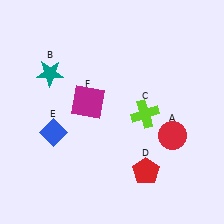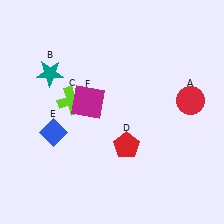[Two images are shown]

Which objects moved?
The objects that moved are: the red circle (A), the lime cross (C), the red pentagon (D).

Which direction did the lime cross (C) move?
The lime cross (C) moved left.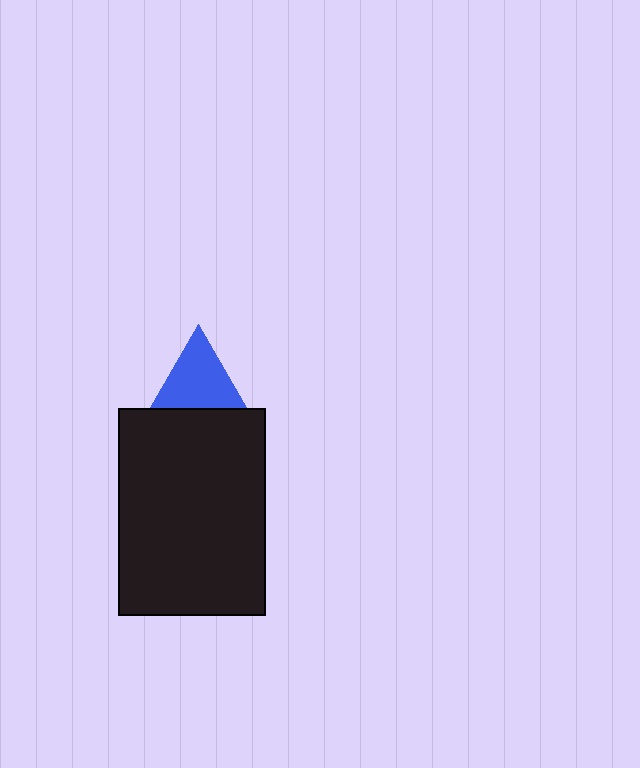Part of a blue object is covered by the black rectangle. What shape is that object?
It is a triangle.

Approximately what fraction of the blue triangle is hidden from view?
Roughly 49% of the blue triangle is hidden behind the black rectangle.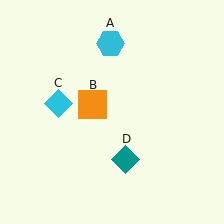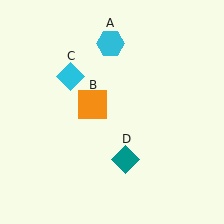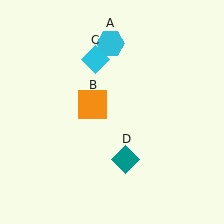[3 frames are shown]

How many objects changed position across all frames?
1 object changed position: cyan diamond (object C).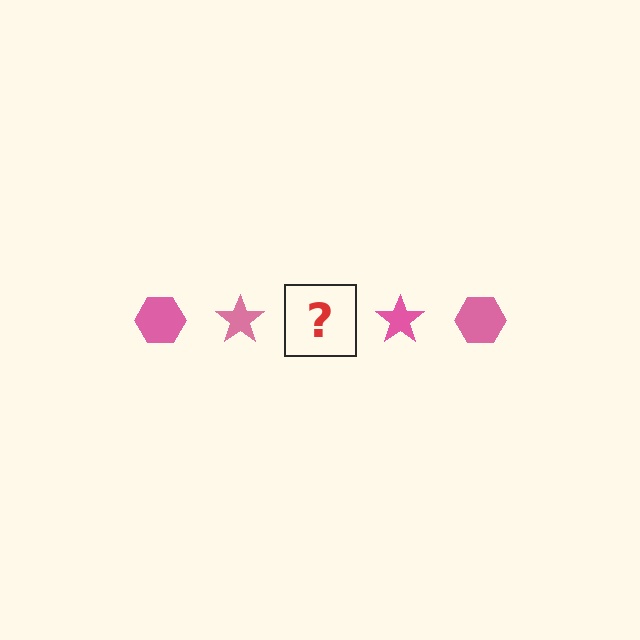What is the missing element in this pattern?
The missing element is a pink hexagon.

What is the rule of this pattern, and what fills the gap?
The rule is that the pattern cycles through hexagon, star shapes in pink. The gap should be filled with a pink hexagon.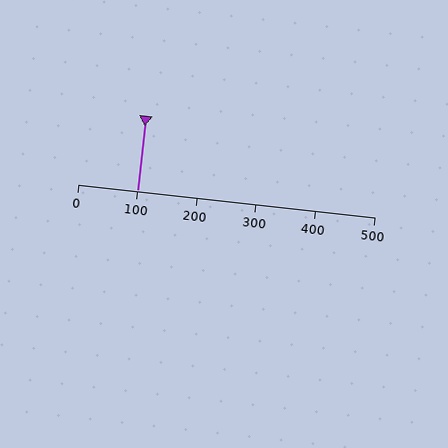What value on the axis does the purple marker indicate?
The marker indicates approximately 100.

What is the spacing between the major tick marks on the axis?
The major ticks are spaced 100 apart.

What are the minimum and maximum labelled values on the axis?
The axis runs from 0 to 500.